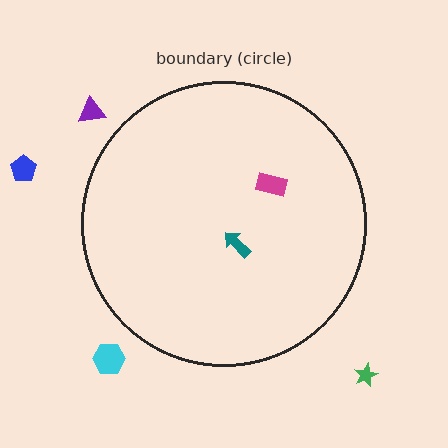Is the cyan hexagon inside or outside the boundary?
Outside.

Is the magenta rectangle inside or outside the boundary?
Inside.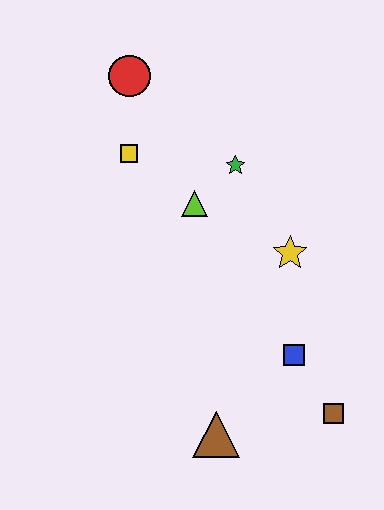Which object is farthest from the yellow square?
The brown square is farthest from the yellow square.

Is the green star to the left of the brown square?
Yes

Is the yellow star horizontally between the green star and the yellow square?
No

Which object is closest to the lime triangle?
The green star is closest to the lime triangle.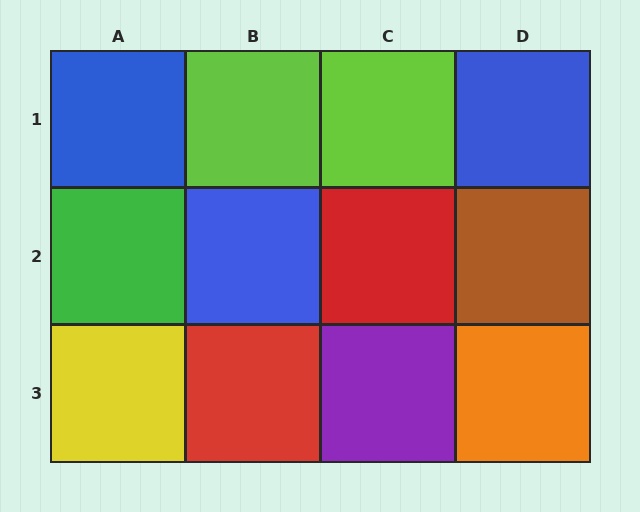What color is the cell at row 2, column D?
Brown.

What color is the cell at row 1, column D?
Blue.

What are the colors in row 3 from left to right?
Yellow, red, purple, orange.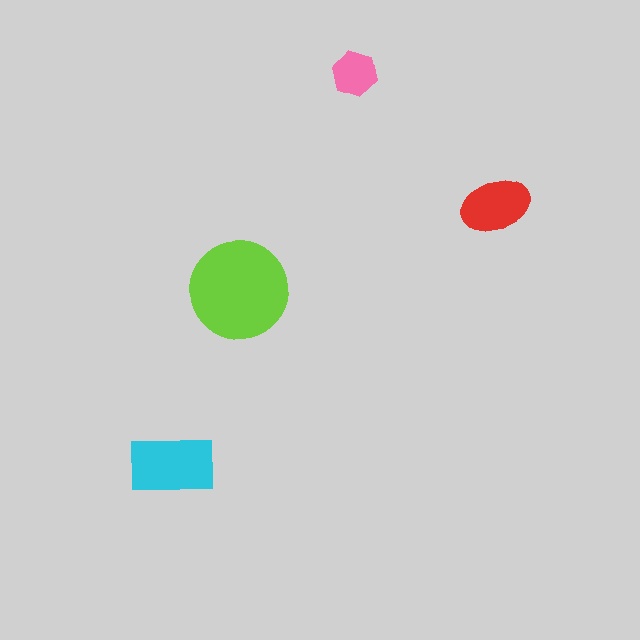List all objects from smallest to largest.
The pink hexagon, the red ellipse, the cyan rectangle, the lime circle.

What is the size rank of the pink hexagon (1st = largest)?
4th.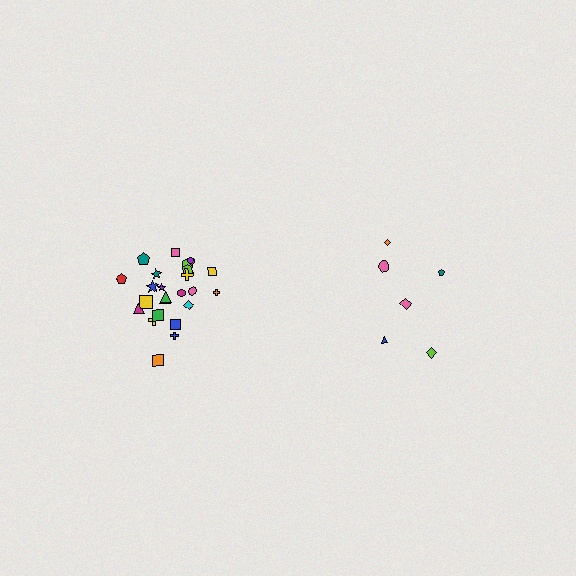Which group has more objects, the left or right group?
The left group.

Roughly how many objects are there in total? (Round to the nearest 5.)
Roughly 30 objects in total.